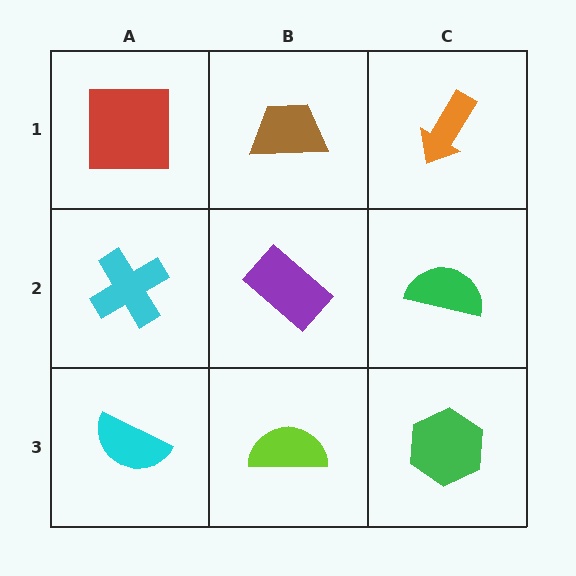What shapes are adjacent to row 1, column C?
A green semicircle (row 2, column C), a brown trapezoid (row 1, column B).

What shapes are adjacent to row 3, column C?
A green semicircle (row 2, column C), a lime semicircle (row 3, column B).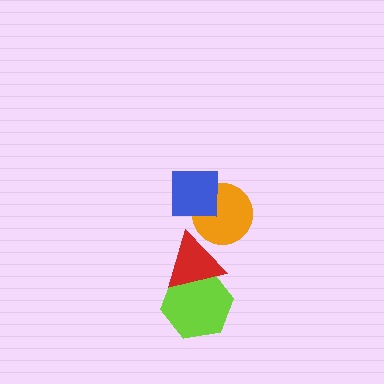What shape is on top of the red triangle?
The orange circle is on top of the red triangle.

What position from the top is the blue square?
The blue square is 1st from the top.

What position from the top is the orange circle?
The orange circle is 2nd from the top.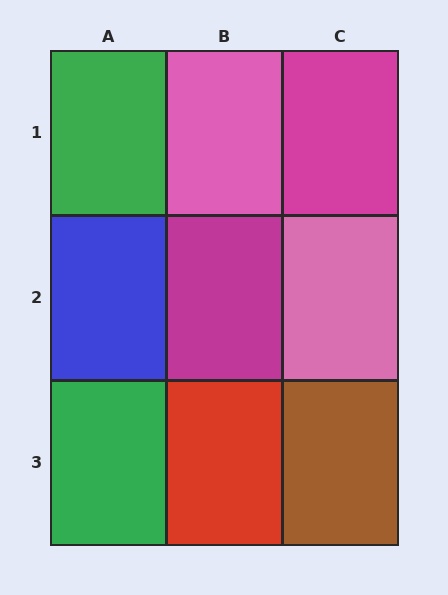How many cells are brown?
1 cell is brown.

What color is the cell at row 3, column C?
Brown.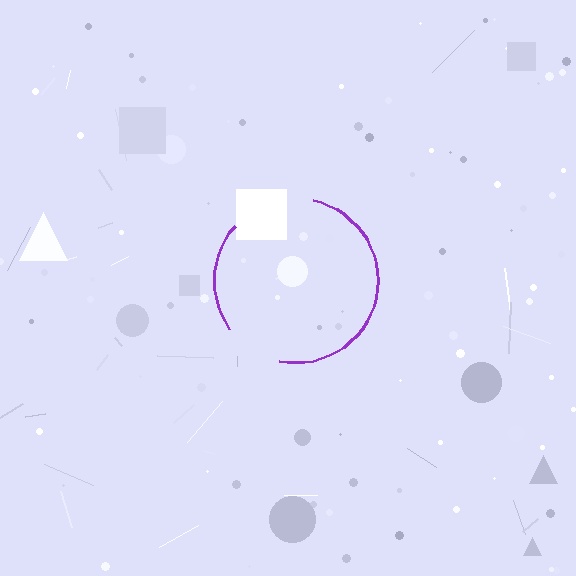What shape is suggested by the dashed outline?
The dashed outline suggests a circle.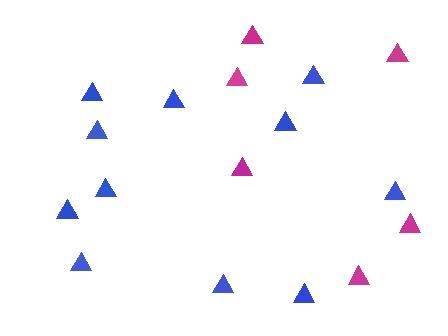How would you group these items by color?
There are 2 groups: one group of blue triangles (11) and one group of magenta triangles (6).